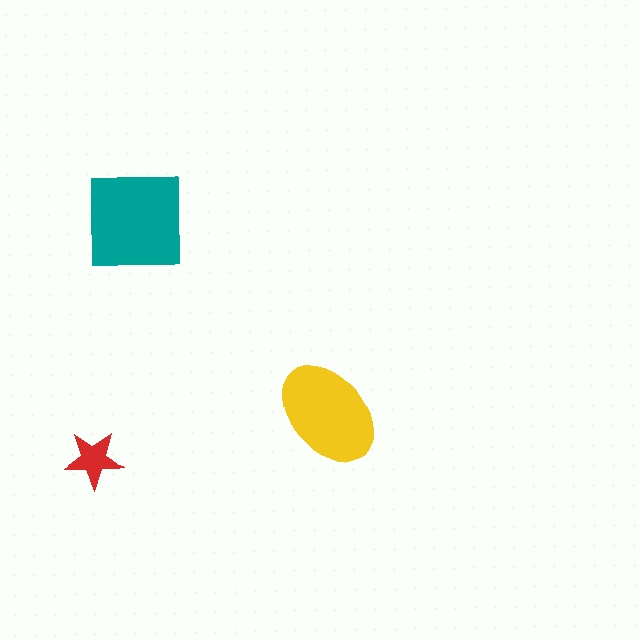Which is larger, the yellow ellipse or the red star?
The yellow ellipse.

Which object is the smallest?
The red star.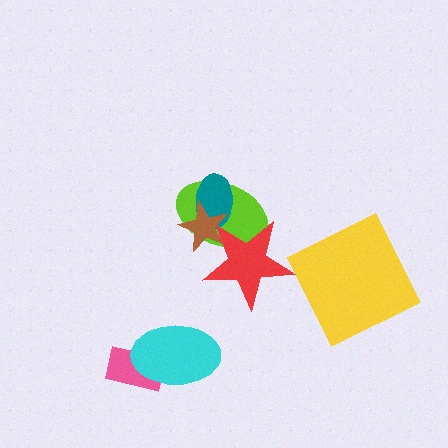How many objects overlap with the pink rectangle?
1 object overlaps with the pink rectangle.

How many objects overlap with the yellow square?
0 objects overlap with the yellow square.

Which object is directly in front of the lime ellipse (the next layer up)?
The teal ellipse is directly in front of the lime ellipse.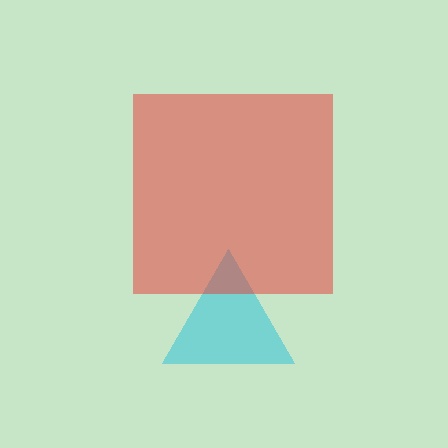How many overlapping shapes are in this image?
There are 2 overlapping shapes in the image.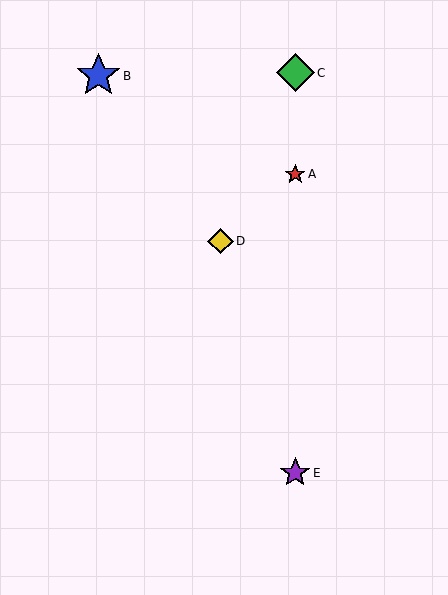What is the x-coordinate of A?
Object A is at x≈295.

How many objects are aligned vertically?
3 objects (A, C, E) are aligned vertically.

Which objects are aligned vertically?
Objects A, C, E are aligned vertically.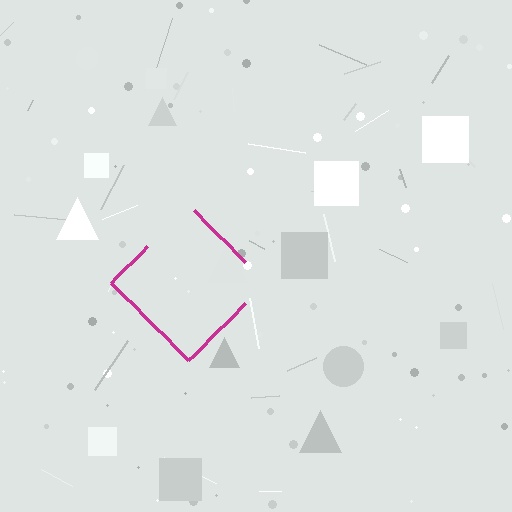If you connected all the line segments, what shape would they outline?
They would outline a diamond.